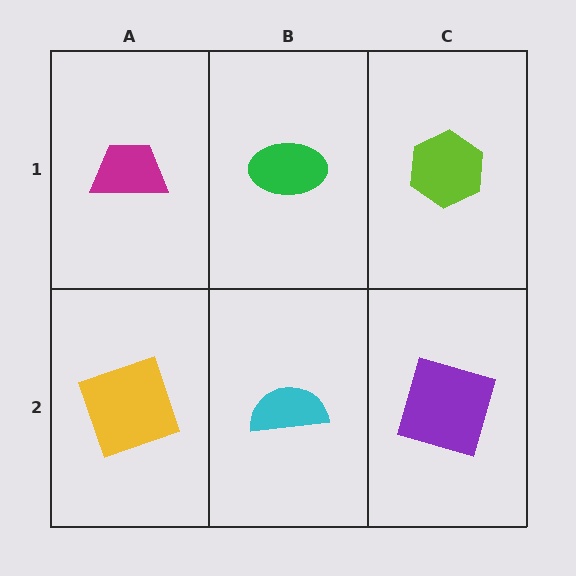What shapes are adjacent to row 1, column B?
A cyan semicircle (row 2, column B), a magenta trapezoid (row 1, column A), a lime hexagon (row 1, column C).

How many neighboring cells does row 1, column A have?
2.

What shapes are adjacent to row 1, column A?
A yellow square (row 2, column A), a green ellipse (row 1, column B).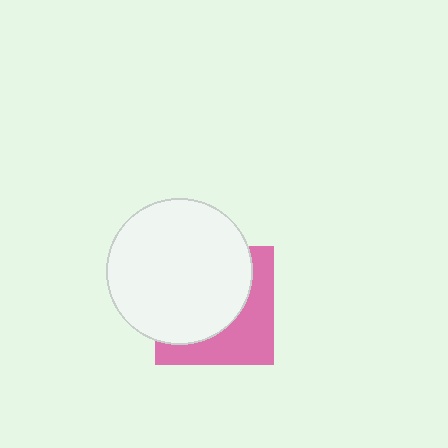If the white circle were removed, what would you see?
You would see the complete pink square.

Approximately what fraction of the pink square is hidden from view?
Roughly 60% of the pink square is hidden behind the white circle.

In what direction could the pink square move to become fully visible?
The pink square could move toward the lower-right. That would shift it out from behind the white circle entirely.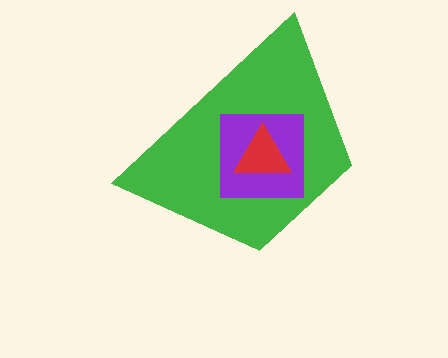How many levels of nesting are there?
3.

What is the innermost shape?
The red triangle.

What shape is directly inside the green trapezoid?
The purple square.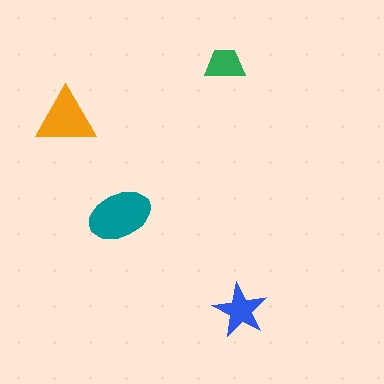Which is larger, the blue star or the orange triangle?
The orange triangle.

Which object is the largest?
The teal ellipse.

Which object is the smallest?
The green trapezoid.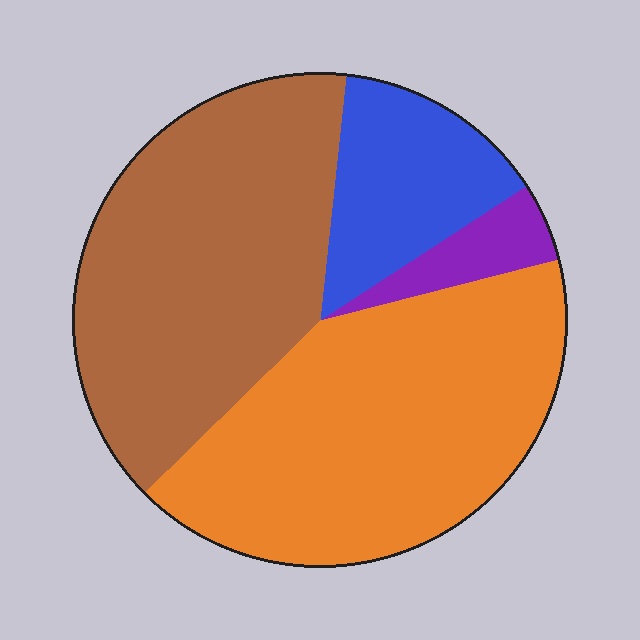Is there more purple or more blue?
Blue.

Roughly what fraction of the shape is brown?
Brown takes up about two fifths (2/5) of the shape.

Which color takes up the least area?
Purple, at roughly 5%.